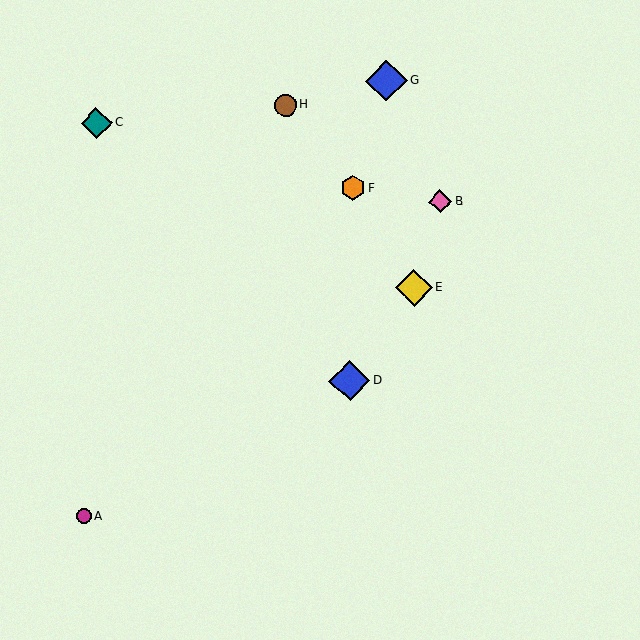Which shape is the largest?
The blue diamond (labeled G) is the largest.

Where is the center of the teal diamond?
The center of the teal diamond is at (96, 123).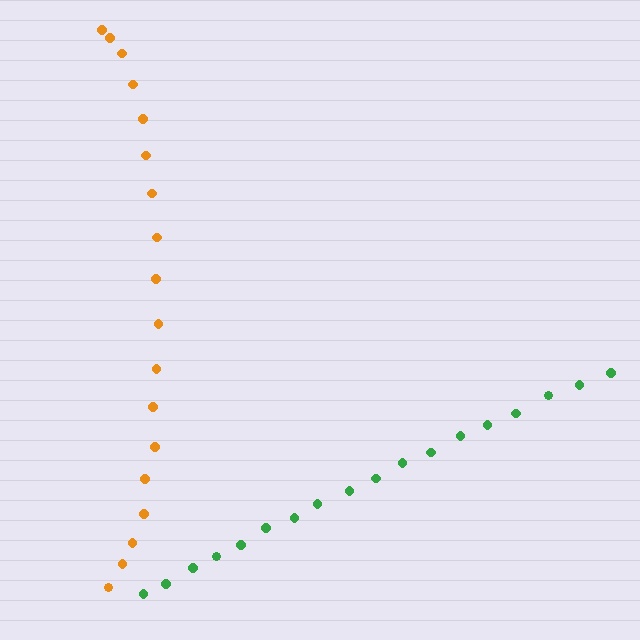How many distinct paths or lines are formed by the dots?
There are 2 distinct paths.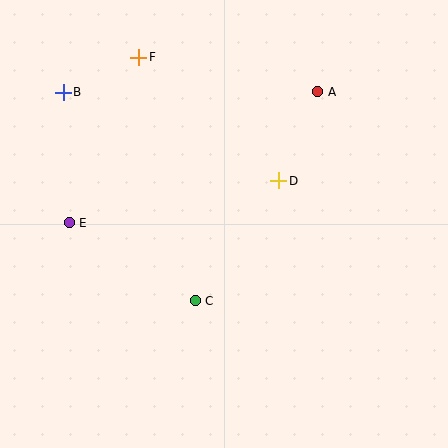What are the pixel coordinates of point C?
Point C is at (195, 301).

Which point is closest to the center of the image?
Point D at (279, 181) is closest to the center.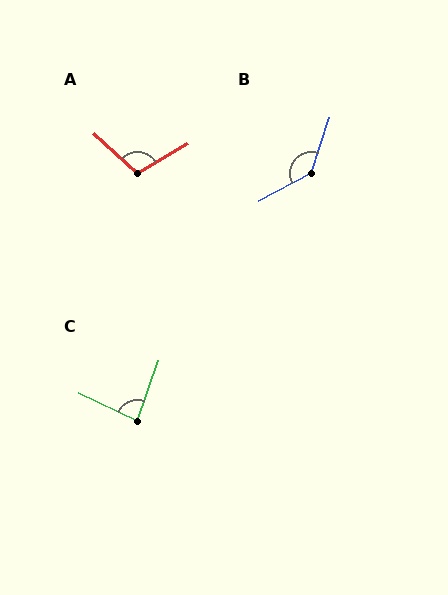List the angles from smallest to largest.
C (84°), A (107°), B (136°).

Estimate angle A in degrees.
Approximately 107 degrees.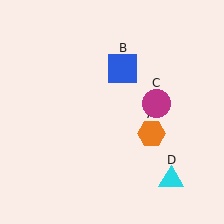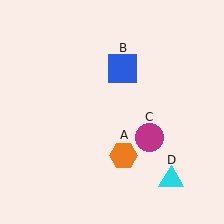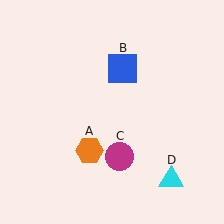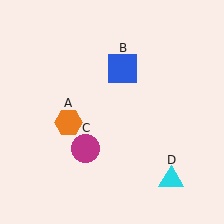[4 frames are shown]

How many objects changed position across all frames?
2 objects changed position: orange hexagon (object A), magenta circle (object C).